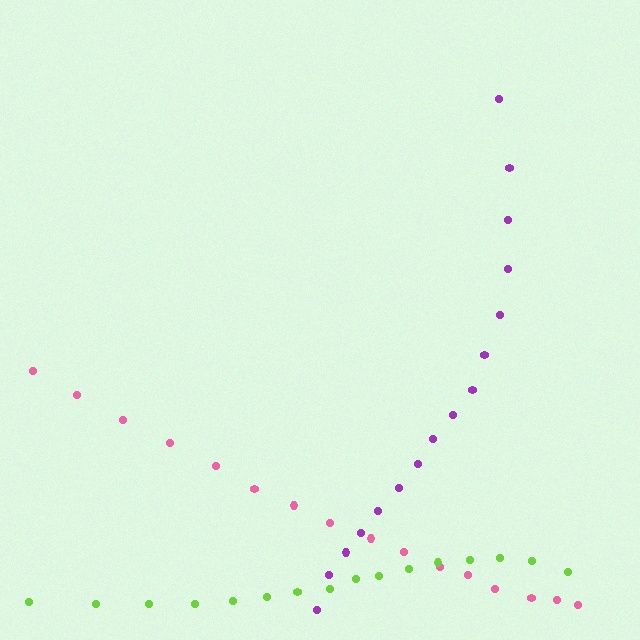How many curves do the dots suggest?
There are 3 distinct paths.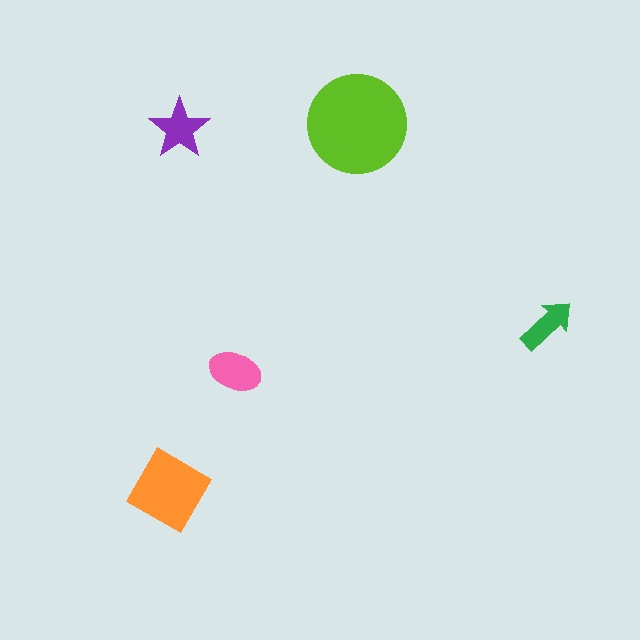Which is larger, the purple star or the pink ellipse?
The pink ellipse.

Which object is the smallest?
The green arrow.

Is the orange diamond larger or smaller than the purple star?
Larger.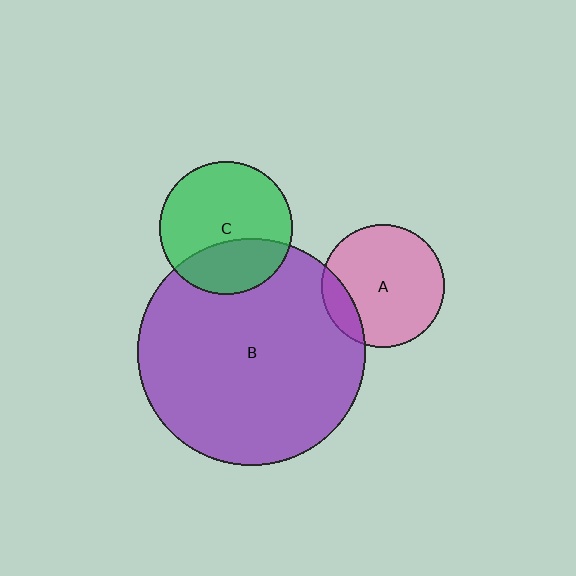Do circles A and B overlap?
Yes.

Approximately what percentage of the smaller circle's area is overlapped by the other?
Approximately 15%.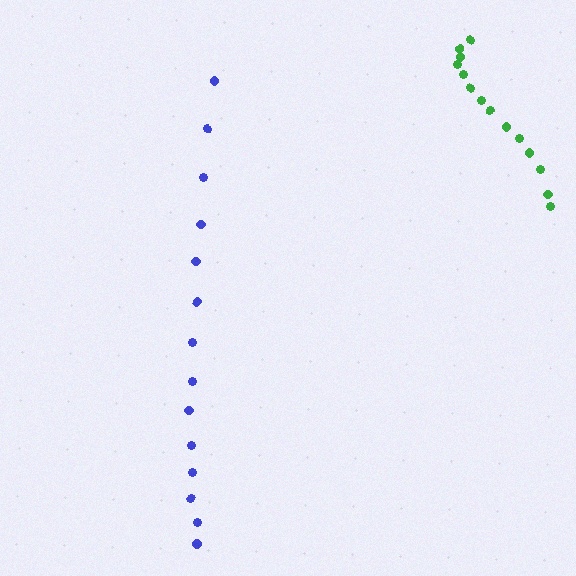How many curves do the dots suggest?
There are 2 distinct paths.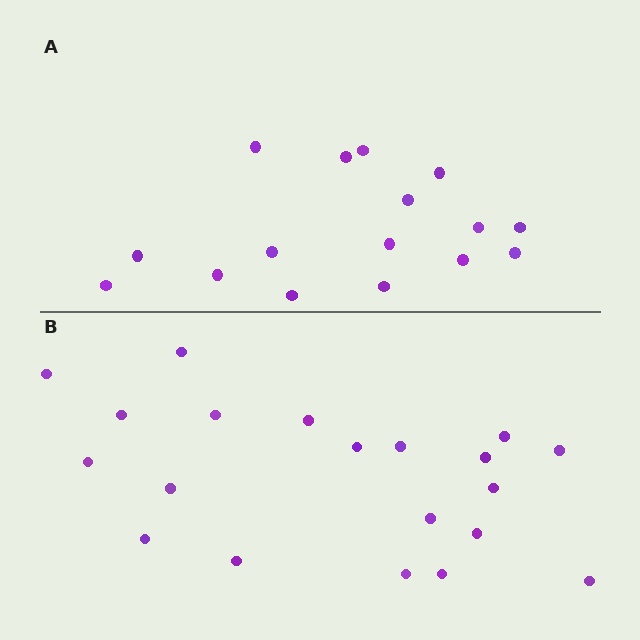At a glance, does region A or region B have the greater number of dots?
Region B (the bottom region) has more dots.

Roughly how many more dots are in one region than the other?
Region B has about 4 more dots than region A.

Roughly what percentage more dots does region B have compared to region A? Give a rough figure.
About 25% more.